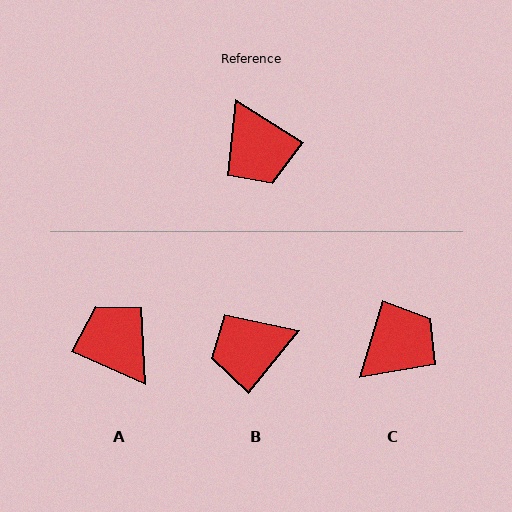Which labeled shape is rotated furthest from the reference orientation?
A, about 171 degrees away.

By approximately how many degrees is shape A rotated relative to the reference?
Approximately 171 degrees clockwise.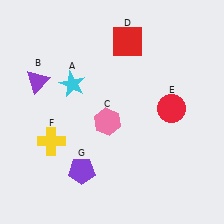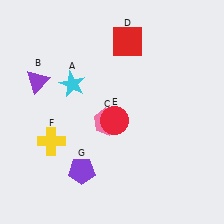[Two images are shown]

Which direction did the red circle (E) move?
The red circle (E) moved left.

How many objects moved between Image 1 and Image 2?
1 object moved between the two images.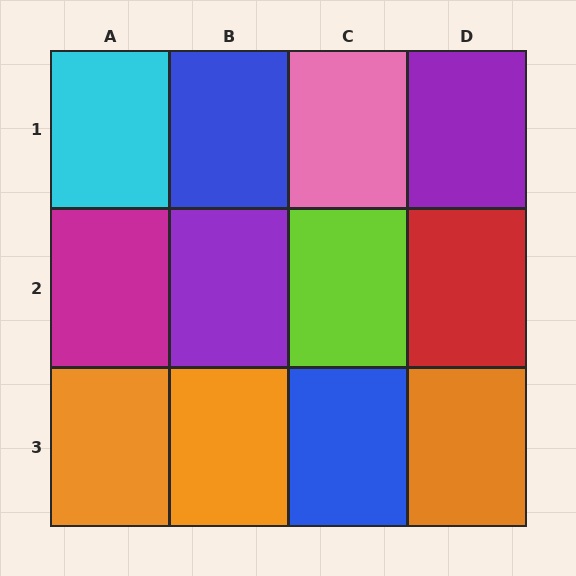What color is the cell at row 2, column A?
Magenta.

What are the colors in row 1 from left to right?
Cyan, blue, pink, purple.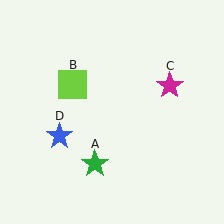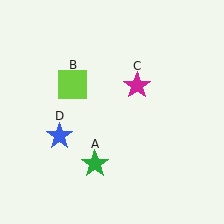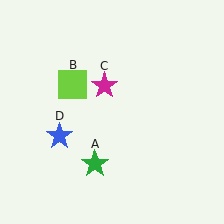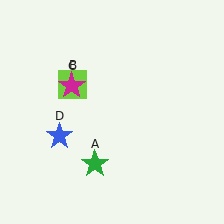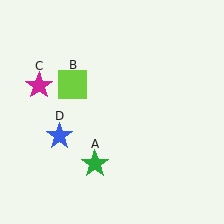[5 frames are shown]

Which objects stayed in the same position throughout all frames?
Green star (object A) and lime square (object B) and blue star (object D) remained stationary.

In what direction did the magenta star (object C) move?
The magenta star (object C) moved left.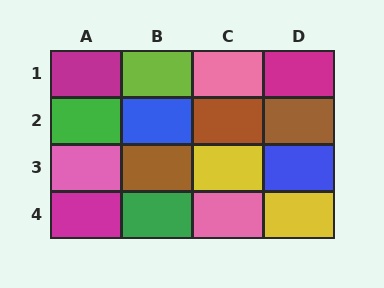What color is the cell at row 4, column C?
Pink.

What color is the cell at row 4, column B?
Green.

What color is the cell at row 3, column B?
Brown.